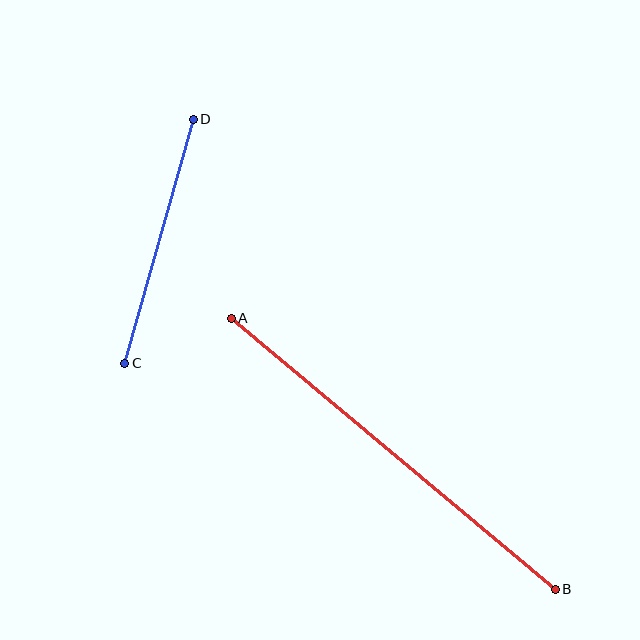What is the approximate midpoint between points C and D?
The midpoint is at approximately (159, 241) pixels.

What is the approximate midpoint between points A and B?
The midpoint is at approximately (393, 454) pixels.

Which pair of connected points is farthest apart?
Points A and B are farthest apart.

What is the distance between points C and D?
The distance is approximately 254 pixels.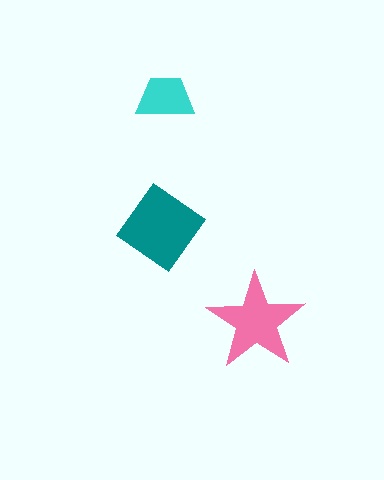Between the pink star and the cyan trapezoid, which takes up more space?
The pink star.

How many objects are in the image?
There are 3 objects in the image.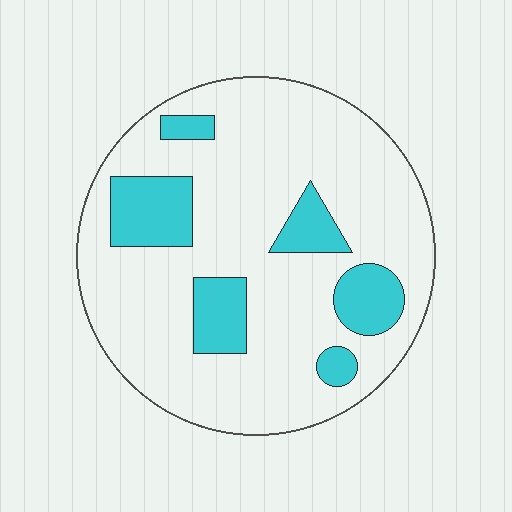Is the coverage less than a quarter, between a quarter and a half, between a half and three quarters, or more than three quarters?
Less than a quarter.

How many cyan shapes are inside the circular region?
6.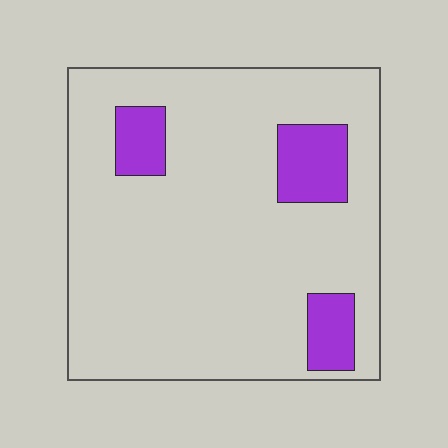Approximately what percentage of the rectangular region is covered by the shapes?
Approximately 15%.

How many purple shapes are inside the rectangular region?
3.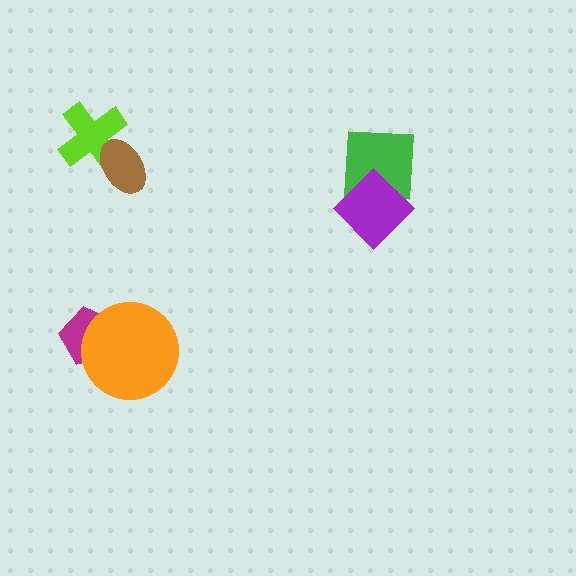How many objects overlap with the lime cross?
1 object overlaps with the lime cross.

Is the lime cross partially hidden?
Yes, it is partially covered by another shape.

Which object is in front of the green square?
The purple diamond is in front of the green square.